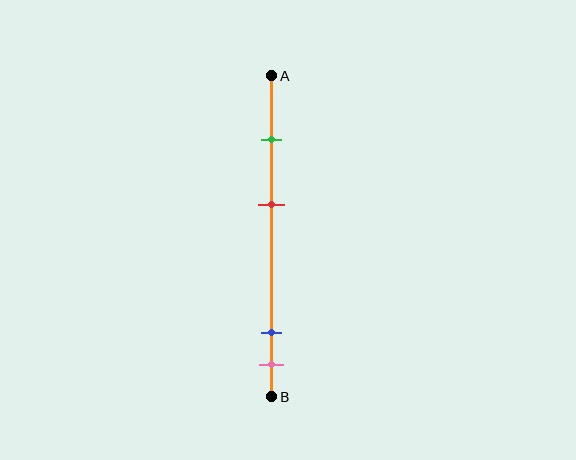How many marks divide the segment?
There are 4 marks dividing the segment.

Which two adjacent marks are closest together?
The blue and pink marks are the closest adjacent pair.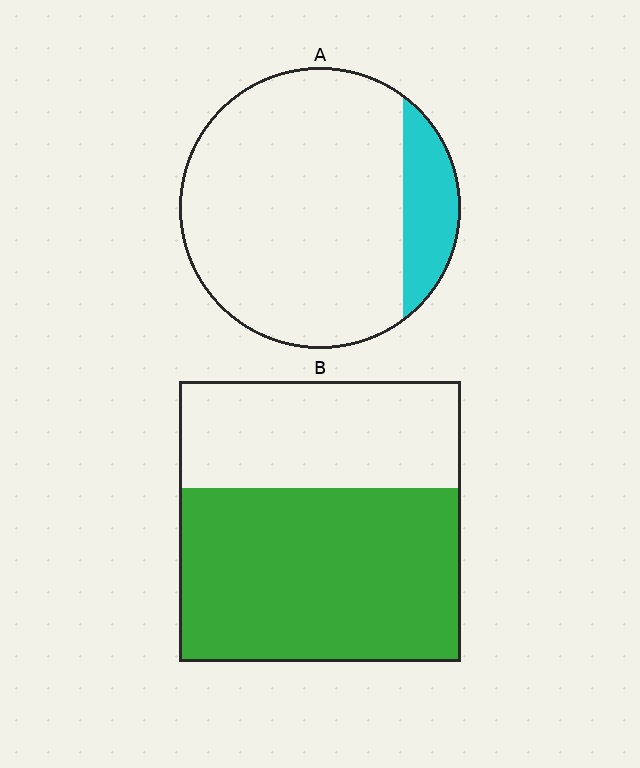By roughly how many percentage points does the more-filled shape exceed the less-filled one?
By roughly 45 percentage points (B over A).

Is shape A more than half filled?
No.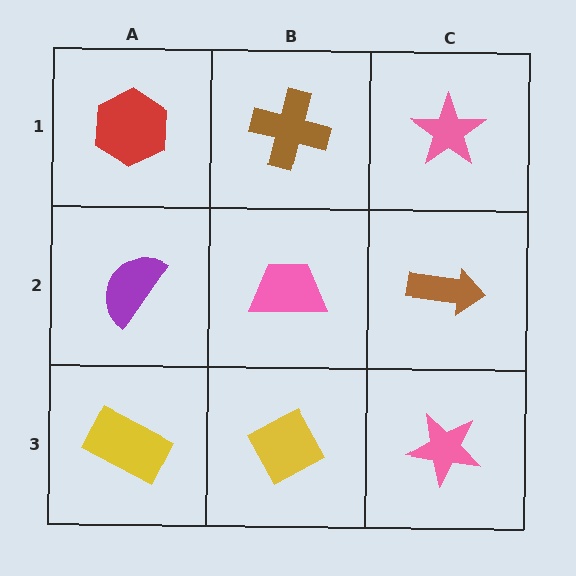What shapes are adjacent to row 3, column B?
A pink trapezoid (row 2, column B), a yellow rectangle (row 3, column A), a pink star (row 3, column C).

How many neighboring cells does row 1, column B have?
3.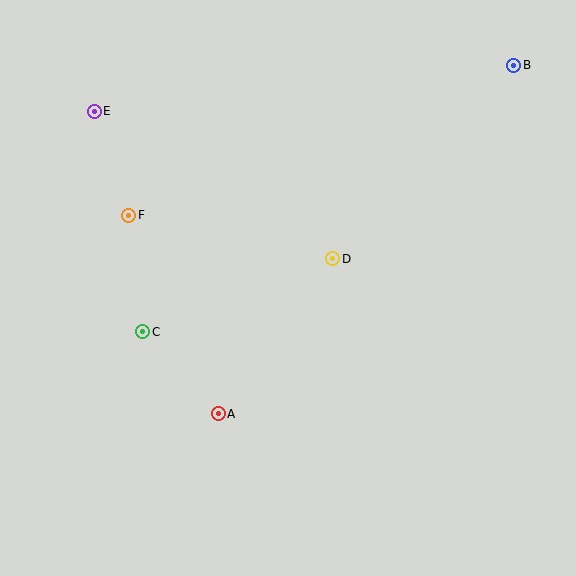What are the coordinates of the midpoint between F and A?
The midpoint between F and A is at (174, 315).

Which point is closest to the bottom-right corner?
Point A is closest to the bottom-right corner.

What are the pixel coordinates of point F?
Point F is at (129, 215).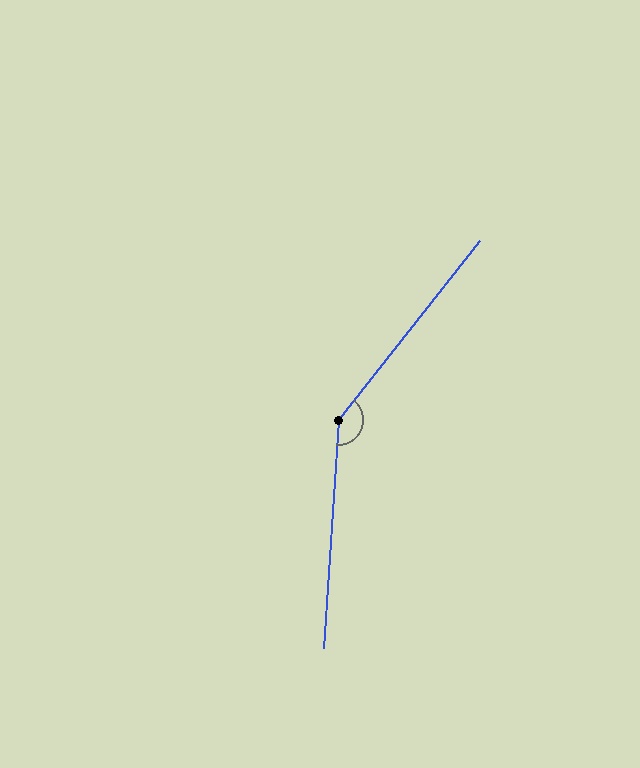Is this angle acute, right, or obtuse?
It is obtuse.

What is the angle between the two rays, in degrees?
Approximately 145 degrees.